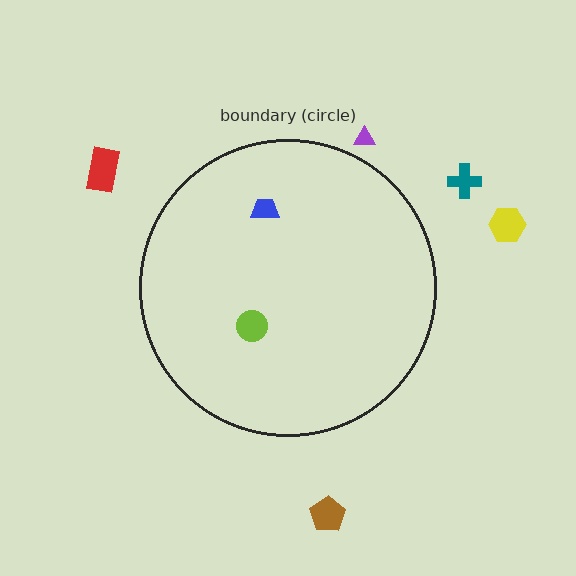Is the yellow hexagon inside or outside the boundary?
Outside.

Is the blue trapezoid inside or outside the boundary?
Inside.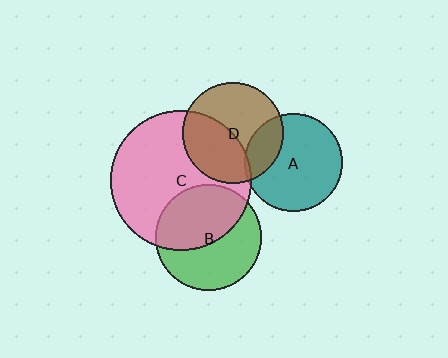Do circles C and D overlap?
Yes.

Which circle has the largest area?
Circle C (pink).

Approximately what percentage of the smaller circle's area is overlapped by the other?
Approximately 40%.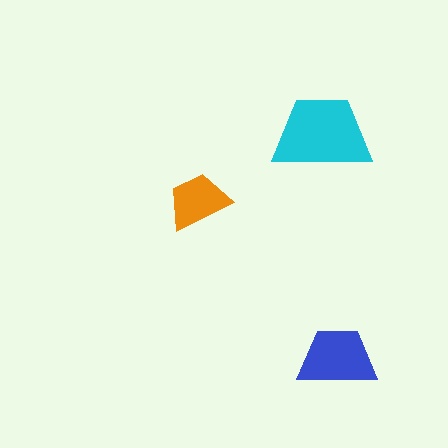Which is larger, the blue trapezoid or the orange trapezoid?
The blue one.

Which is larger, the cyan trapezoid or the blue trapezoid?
The cyan one.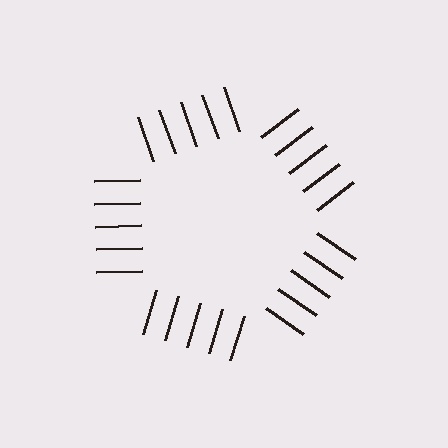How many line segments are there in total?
25 — 5 along each of the 5 edges.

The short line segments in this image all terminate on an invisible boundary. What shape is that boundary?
An illusory pentagon — the line segments terminate on its edges but no continuous stroke is drawn.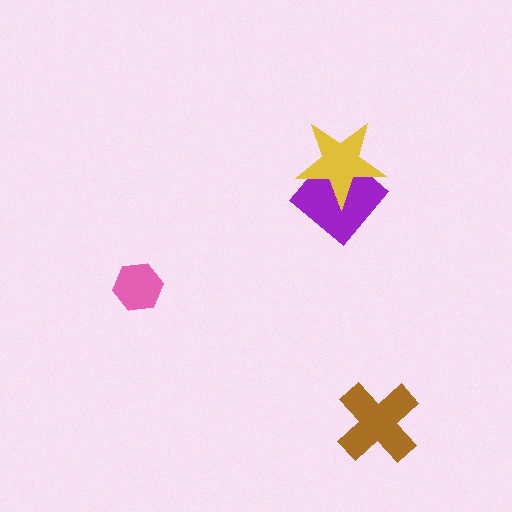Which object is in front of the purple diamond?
The yellow star is in front of the purple diamond.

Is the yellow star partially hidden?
No, no other shape covers it.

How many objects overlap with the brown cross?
0 objects overlap with the brown cross.